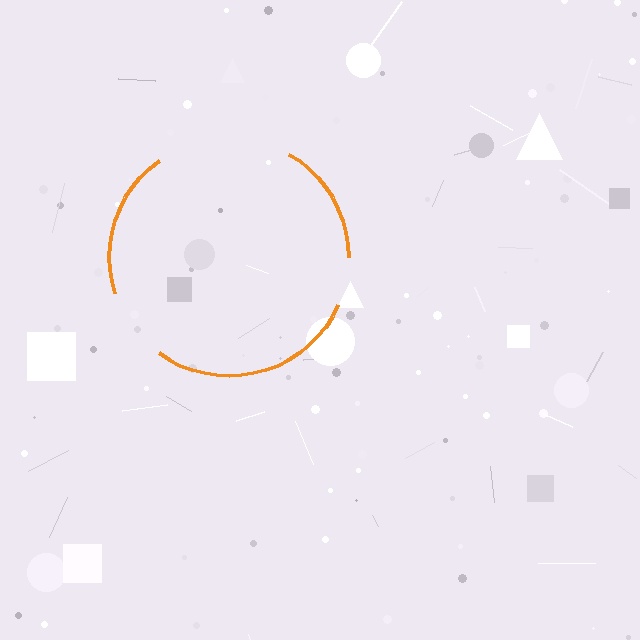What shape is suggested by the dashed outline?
The dashed outline suggests a circle.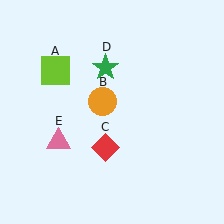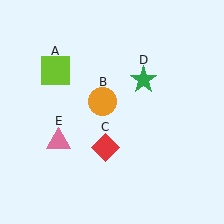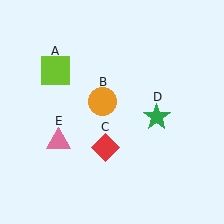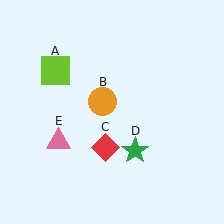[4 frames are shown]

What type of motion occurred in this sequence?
The green star (object D) rotated clockwise around the center of the scene.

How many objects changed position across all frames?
1 object changed position: green star (object D).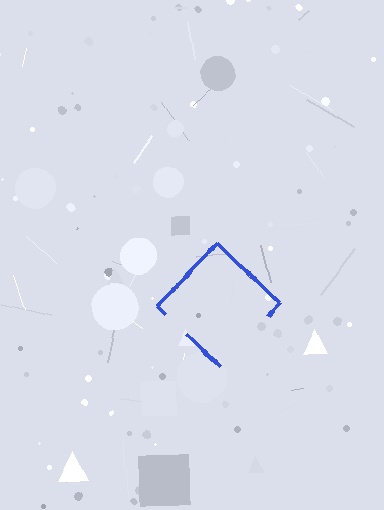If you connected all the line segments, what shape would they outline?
They would outline a diamond.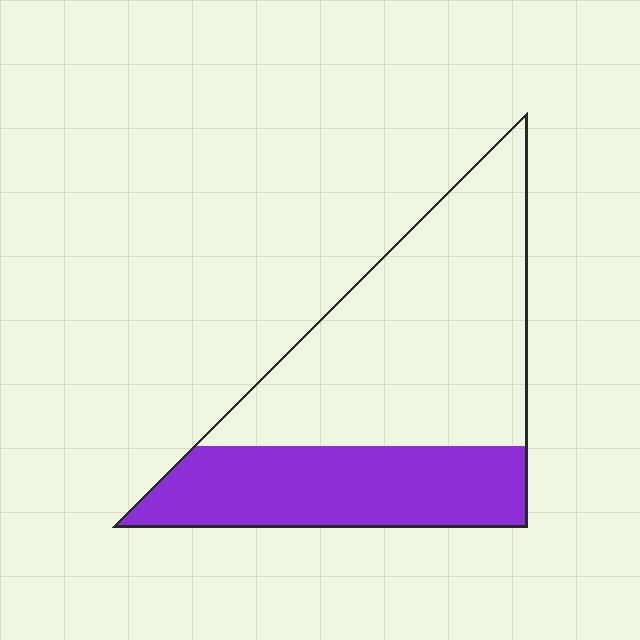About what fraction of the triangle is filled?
About three eighths (3/8).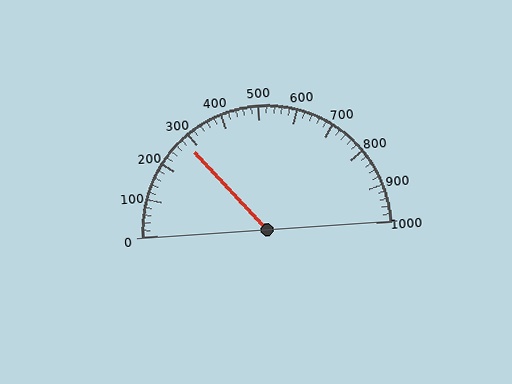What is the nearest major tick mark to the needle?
The nearest major tick mark is 300.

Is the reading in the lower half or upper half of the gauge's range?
The reading is in the lower half of the range (0 to 1000).